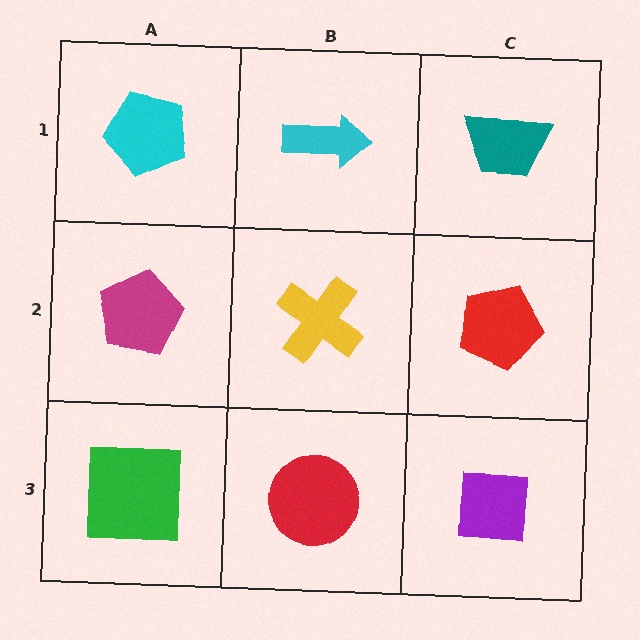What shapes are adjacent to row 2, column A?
A cyan pentagon (row 1, column A), a green square (row 3, column A), a yellow cross (row 2, column B).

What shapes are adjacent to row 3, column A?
A magenta pentagon (row 2, column A), a red circle (row 3, column B).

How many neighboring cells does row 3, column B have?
3.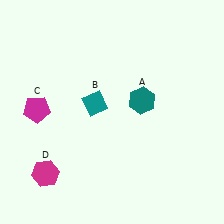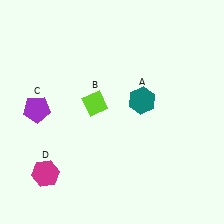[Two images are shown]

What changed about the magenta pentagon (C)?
In Image 1, C is magenta. In Image 2, it changed to purple.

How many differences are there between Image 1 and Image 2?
There are 2 differences between the two images.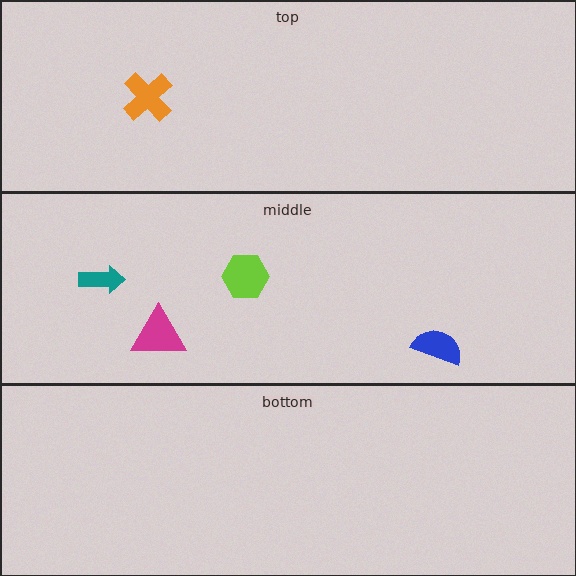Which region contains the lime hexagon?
The middle region.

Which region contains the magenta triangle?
The middle region.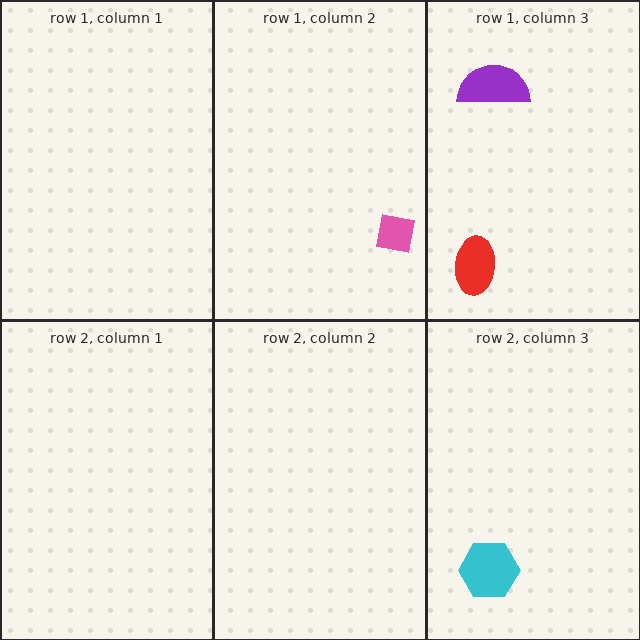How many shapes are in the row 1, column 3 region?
2.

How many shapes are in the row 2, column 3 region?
1.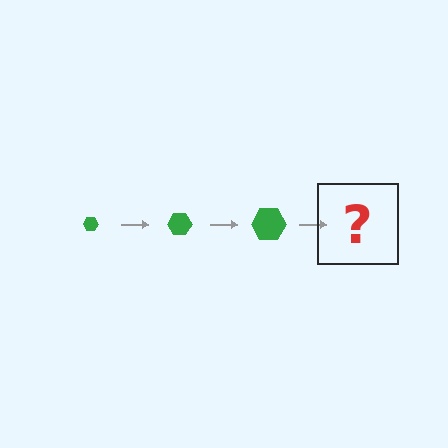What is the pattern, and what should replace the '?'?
The pattern is that the hexagon gets progressively larger each step. The '?' should be a green hexagon, larger than the previous one.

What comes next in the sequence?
The next element should be a green hexagon, larger than the previous one.